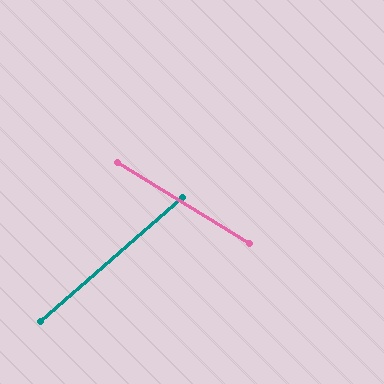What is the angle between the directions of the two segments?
Approximately 72 degrees.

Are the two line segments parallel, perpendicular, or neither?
Neither parallel nor perpendicular — they differ by about 72°.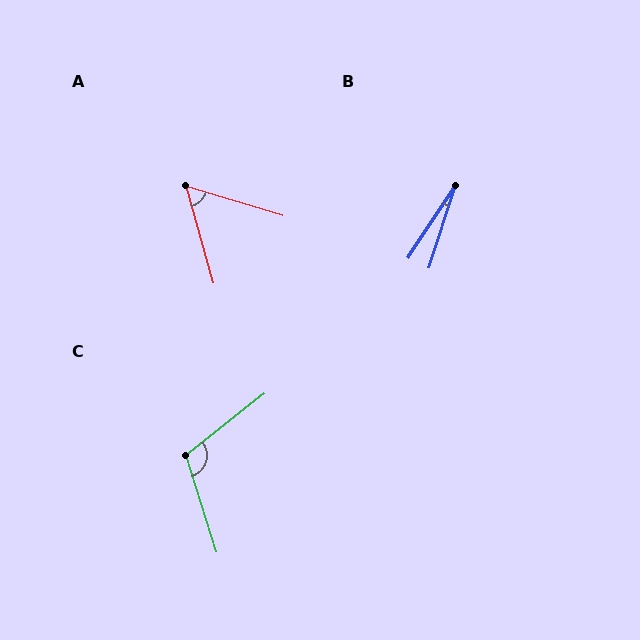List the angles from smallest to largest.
B (15°), A (57°), C (110°).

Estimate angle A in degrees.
Approximately 57 degrees.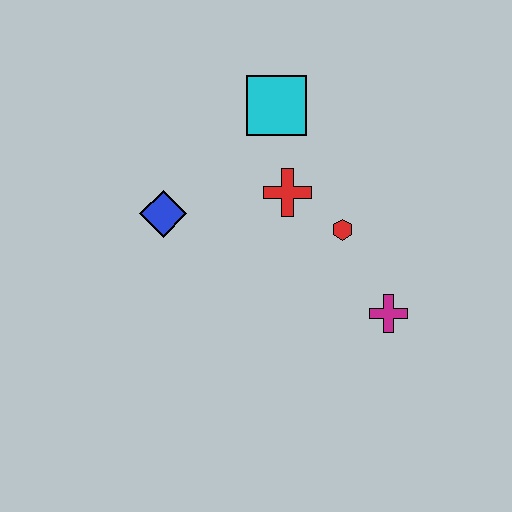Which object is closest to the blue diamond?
The red cross is closest to the blue diamond.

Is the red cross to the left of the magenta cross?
Yes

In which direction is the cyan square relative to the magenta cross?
The cyan square is above the magenta cross.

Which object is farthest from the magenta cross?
The blue diamond is farthest from the magenta cross.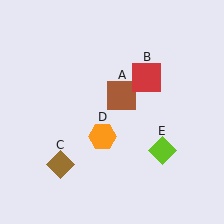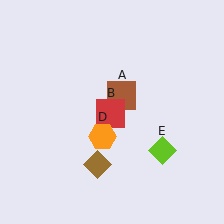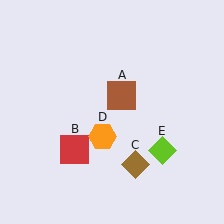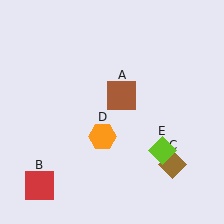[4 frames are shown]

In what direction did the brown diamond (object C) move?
The brown diamond (object C) moved right.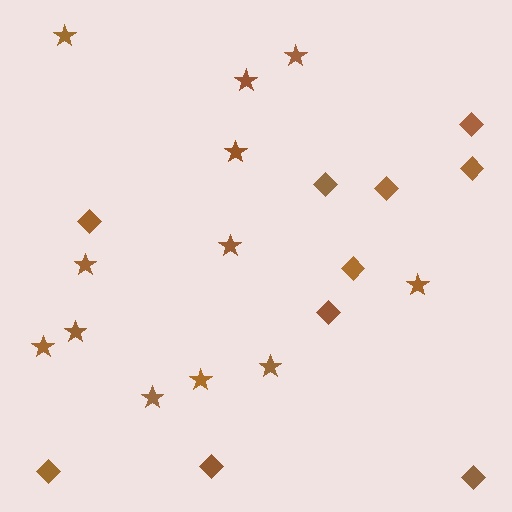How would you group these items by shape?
There are 2 groups: one group of diamonds (10) and one group of stars (12).